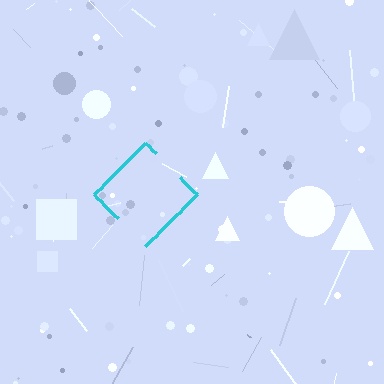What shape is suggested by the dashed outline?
The dashed outline suggests a diamond.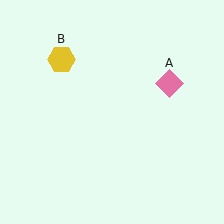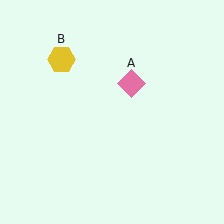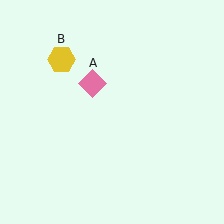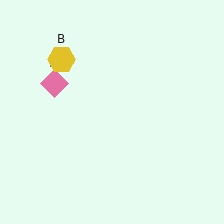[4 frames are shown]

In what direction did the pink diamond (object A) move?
The pink diamond (object A) moved left.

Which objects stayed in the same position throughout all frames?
Yellow hexagon (object B) remained stationary.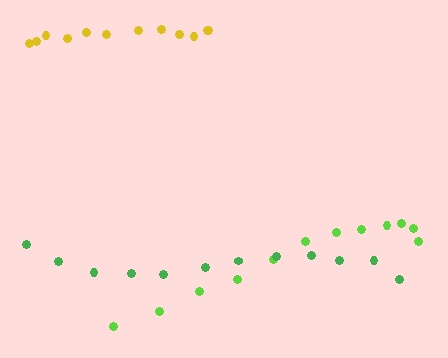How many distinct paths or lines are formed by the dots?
There are 3 distinct paths.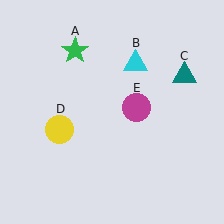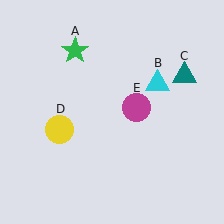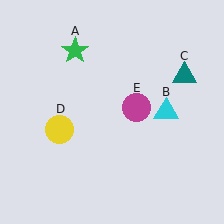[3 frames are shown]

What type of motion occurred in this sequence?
The cyan triangle (object B) rotated clockwise around the center of the scene.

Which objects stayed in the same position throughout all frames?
Green star (object A) and teal triangle (object C) and yellow circle (object D) and magenta circle (object E) remained stationary.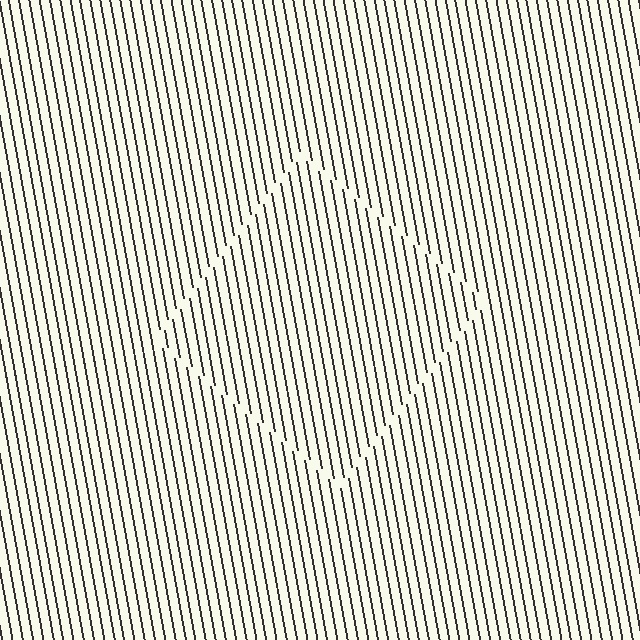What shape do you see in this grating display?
An illusory square. The interior of the shape contains the same grating, shifted by half a period — the contour is defined by the phase discontinuity where line-ends from the inner and outer gratings abut.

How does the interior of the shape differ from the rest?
The interior of the shape contains the same grating, shifted by half a period — the contour is defined by the phase discontinuity where line-ends from the inner and outer gratings abut.